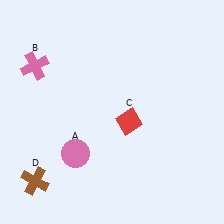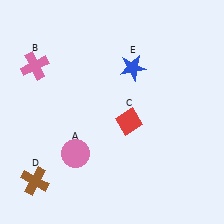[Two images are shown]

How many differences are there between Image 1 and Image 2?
There is 1 difference between the two images.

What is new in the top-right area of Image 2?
A blue star (E) was added in the top-right area of Image 2.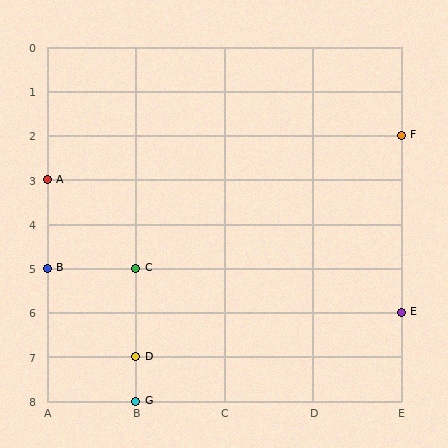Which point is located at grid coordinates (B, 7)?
Point D is at (B, 7).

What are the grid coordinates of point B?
Point B is at grid coordinates (A, 5).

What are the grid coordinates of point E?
Point E is at grid coordinates (E, 6).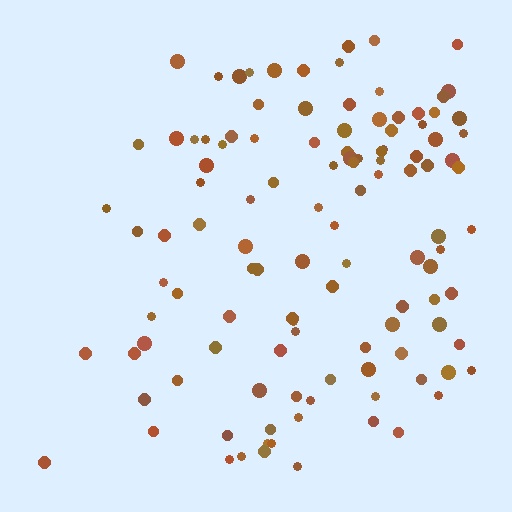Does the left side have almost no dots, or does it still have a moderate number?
Still a moderate number, just noticeably fewer than the right.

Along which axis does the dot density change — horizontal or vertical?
Horizontal.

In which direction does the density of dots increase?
From left to right, with the right side densest.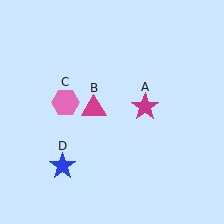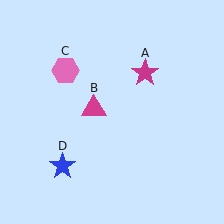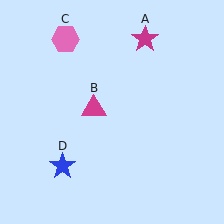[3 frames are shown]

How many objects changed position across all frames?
2 objects changed position: magenta star (object A), pink hexagon (object C).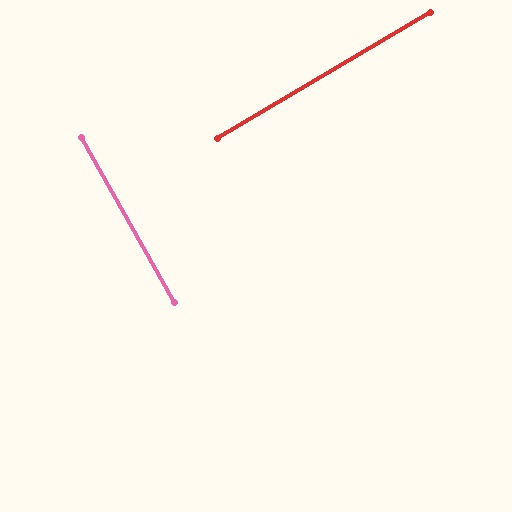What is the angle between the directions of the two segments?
Approximately 89 degrees.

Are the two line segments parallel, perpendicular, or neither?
Perpendicular — they meet at approximately 89°.